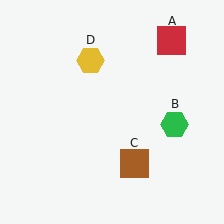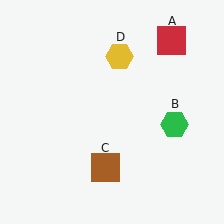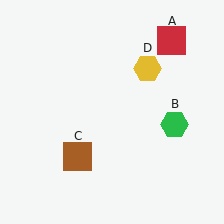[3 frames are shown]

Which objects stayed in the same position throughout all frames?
Red square (object A) and green hexagon (object B) remained stationary.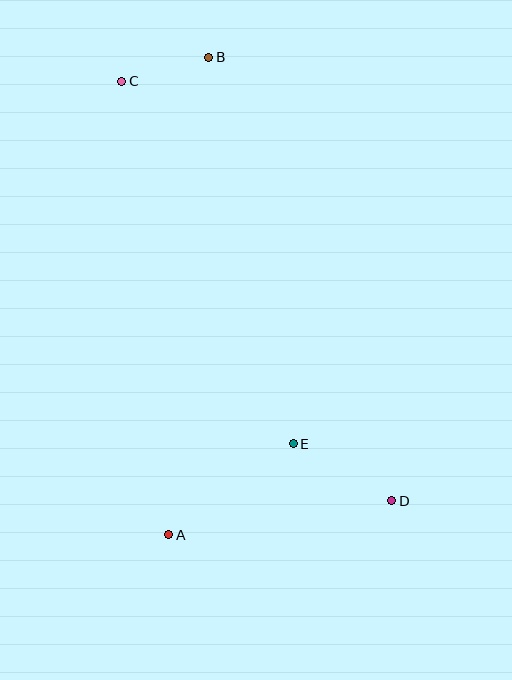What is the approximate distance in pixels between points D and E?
The distance between D and E is approximately 114 pixels.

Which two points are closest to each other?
Points B and C are closest to each other.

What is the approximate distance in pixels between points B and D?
The distance between B and D is approximately 480 pixels.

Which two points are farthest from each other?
Points C and D are farthest from each other.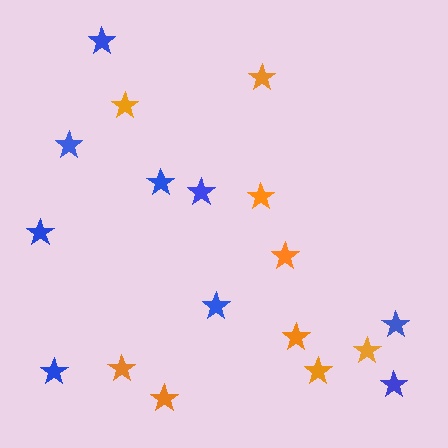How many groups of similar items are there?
There are 2 groups: one group of blue stars (9) and one group of orange stars (9).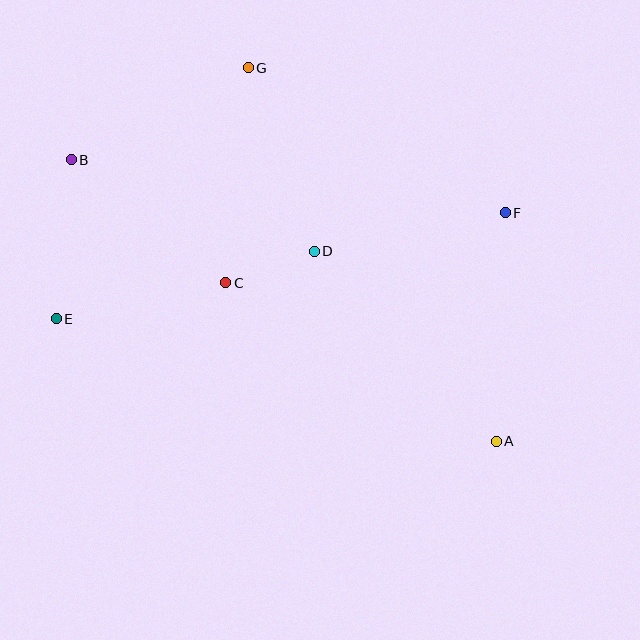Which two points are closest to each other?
Points C and D are closest to each other.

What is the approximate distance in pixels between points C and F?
The distance between C and F is approximately 288 pixels.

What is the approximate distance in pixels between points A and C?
The distance between A and C is approximately 313 pixels.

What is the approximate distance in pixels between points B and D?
The distance between B and D is approximately 260 pixels.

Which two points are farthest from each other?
Points A and B are farthest from each other.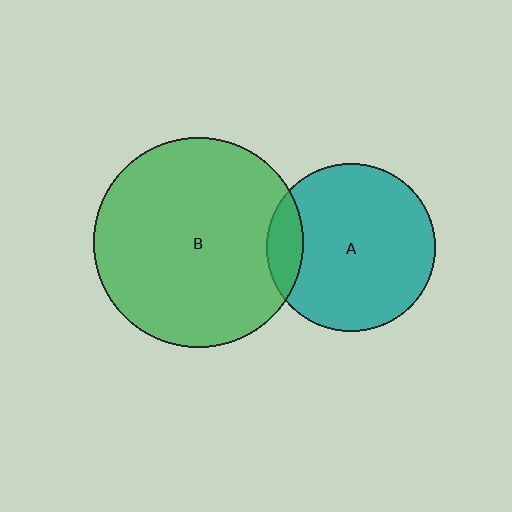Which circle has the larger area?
Circle B (green).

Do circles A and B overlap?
Yes.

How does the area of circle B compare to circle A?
Approximately 1.6 times.